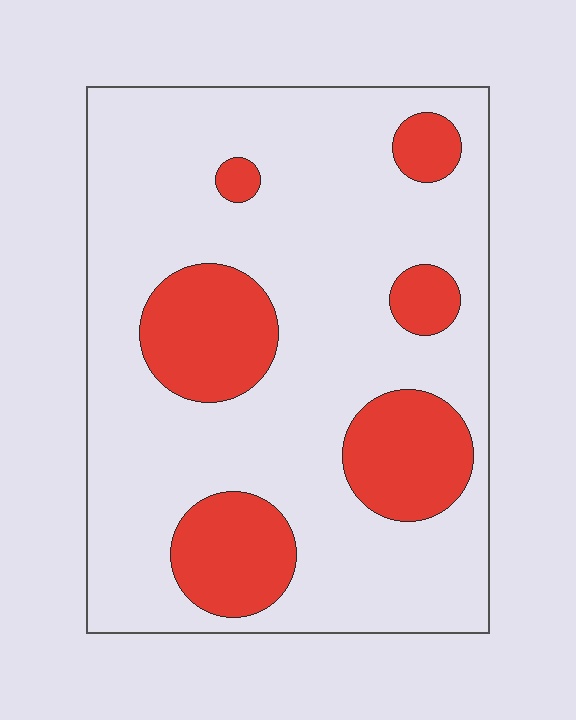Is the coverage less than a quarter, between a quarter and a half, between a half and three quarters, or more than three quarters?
Less than a quarter.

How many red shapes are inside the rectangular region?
6.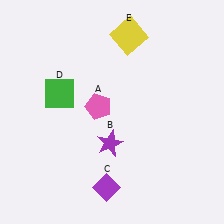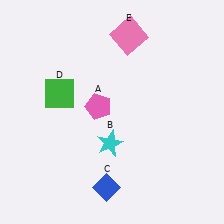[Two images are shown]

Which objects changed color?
B changed from purple to cyan. C changed from purple to blue. E changed from yellow to pink.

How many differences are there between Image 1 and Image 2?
There are 3 differences between the two images.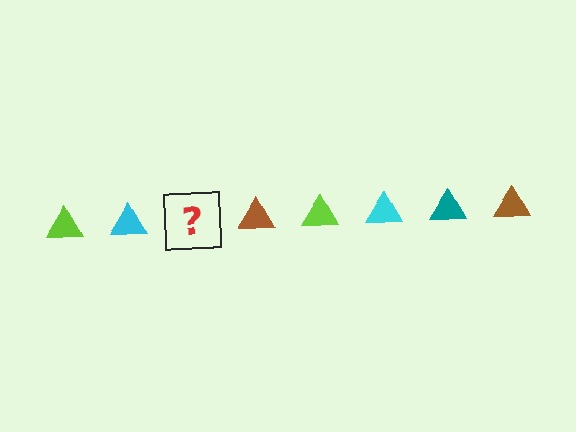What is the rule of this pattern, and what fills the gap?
The rule is that the pattern cycles through lime, cyan, teal, brown triangles. The gap should be filled with a teal triangle.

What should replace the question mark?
The question mark should be replaced with a teal triangle.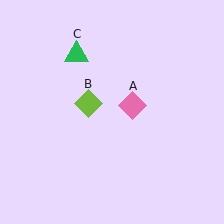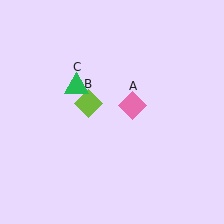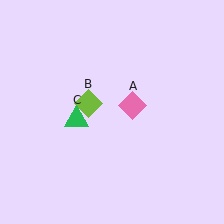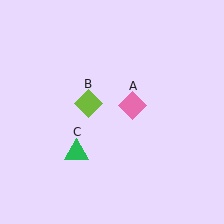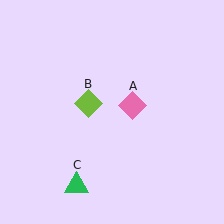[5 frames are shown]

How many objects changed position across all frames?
1 object changed position: green triangle (object C).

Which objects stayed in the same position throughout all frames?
Pink diamond (object A) and lime diamond (object B) remained stationary.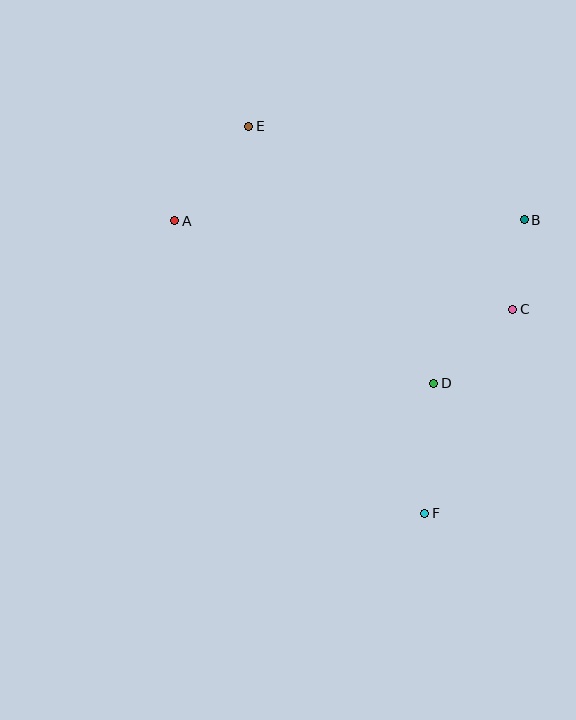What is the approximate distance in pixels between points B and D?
The distance between B and D is approximately 187 pixels.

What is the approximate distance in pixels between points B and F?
The distance between B and F is approximately 310 pixels.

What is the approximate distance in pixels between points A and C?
The distance between A and C is approximately 350 pixels.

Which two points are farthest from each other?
Points E and F are farthest from each other.